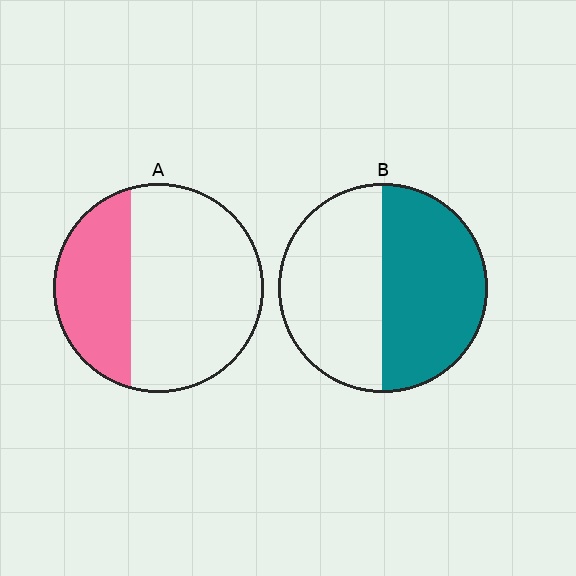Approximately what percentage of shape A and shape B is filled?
A is approximately 35% and B is approximately 50%.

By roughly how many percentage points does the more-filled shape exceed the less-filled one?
By roughly 15 percentage points (B over A).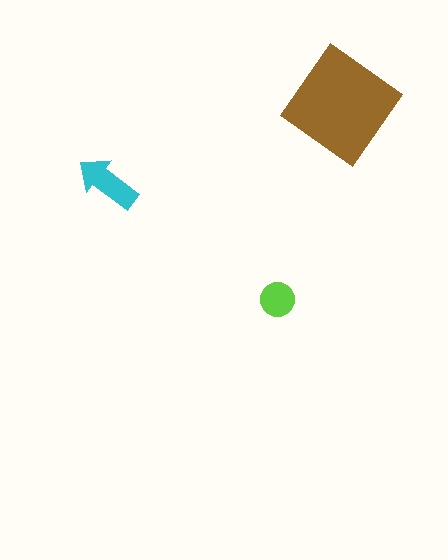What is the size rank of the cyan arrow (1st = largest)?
2nd.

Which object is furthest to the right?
The brown diamond is rightmost.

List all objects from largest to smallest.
The brown diamond, the cyan arrow, the lime circle.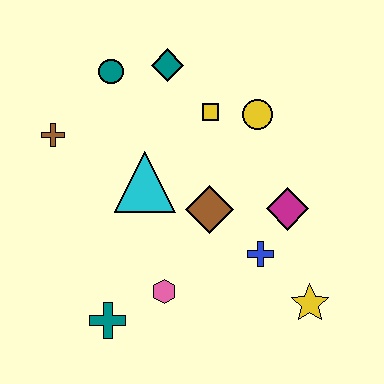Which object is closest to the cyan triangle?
The brown diamond is closest to the cyan triangle.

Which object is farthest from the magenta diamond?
The brown cross is farthest from the magenta diamond.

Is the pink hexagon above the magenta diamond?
No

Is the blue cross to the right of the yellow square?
Yes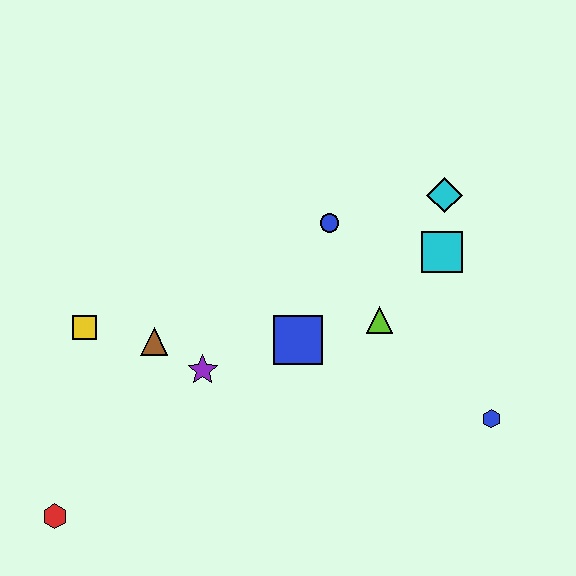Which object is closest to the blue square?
The lime triangle is closest to the blue square.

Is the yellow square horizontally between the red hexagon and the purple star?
Yes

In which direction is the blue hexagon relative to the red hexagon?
The blue hexagon is to the right of the red hexagon.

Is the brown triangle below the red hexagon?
No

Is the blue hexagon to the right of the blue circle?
Yes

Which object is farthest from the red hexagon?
The cyan diamond is farthest from the red hexagon.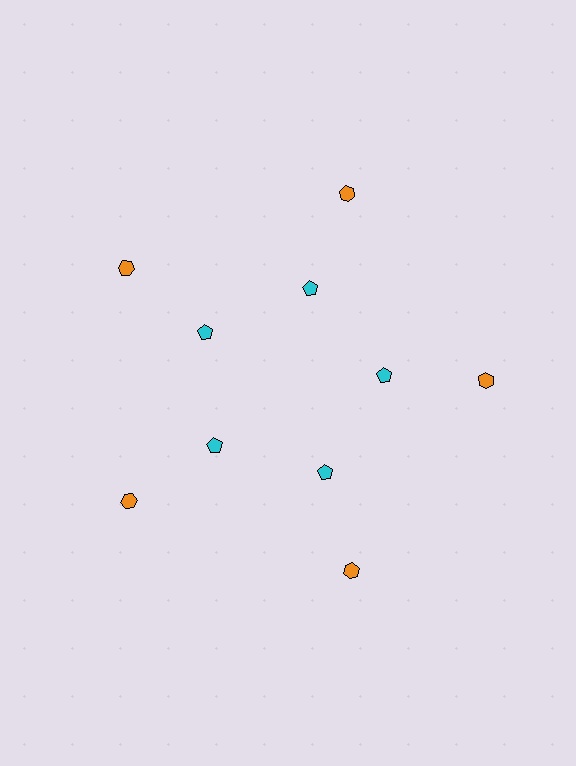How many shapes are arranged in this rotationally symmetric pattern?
There are 10 shapes, arranged in 5 groups of 2.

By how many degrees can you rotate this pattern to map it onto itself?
The pattern maps onto itself every 72 degrees of rotation.